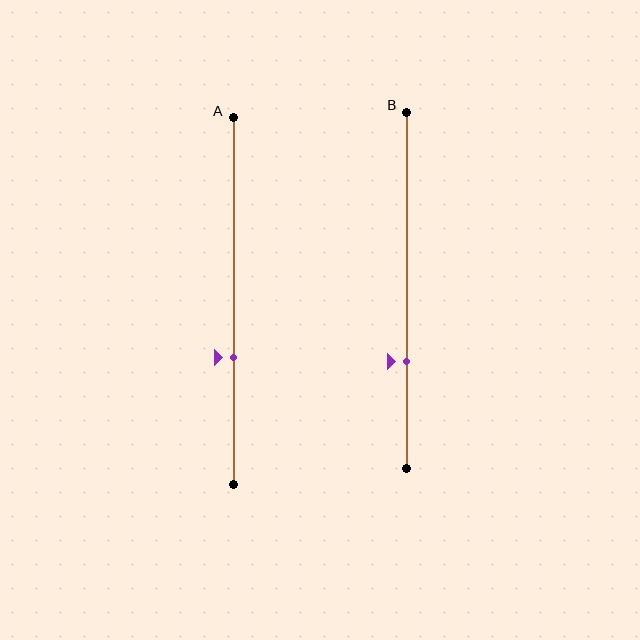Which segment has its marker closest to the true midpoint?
Segment A has its marker closest to the true midpoint.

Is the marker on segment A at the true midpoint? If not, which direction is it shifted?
No, the marker on segment A is shifted downward by about 15% of the segment length.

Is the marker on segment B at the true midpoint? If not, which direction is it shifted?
No, the marker on segment B is shifted downward by about 20% of the segment length.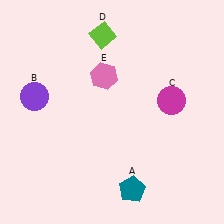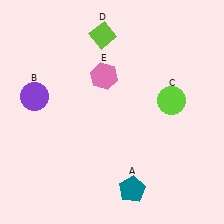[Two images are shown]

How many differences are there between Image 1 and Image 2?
There is 1 difference between the two images.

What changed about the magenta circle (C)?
In Image 1, C is magenta. In Image 2, it changed to lime.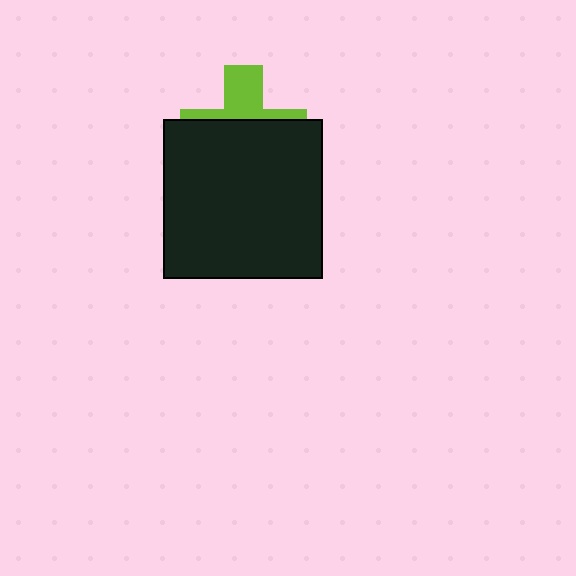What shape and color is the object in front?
The object in front is a black square.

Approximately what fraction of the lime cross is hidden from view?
Roughly 64% of the lime cross is hidden behind the black square.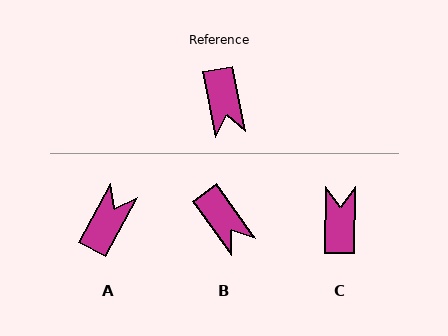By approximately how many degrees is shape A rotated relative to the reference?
Approximately 141 degrees counter-clockwise.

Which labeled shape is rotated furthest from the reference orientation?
C, about 168 degrees away.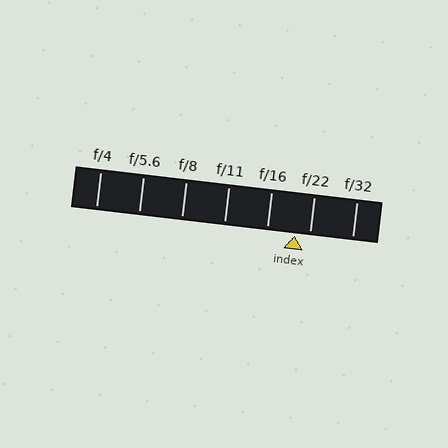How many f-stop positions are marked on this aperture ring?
There are 7 f-stop positions marked.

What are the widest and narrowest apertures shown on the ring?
The widest aperture shown is f/4 and the narrowest is f/32.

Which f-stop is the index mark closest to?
The index mark is closest to f/22.